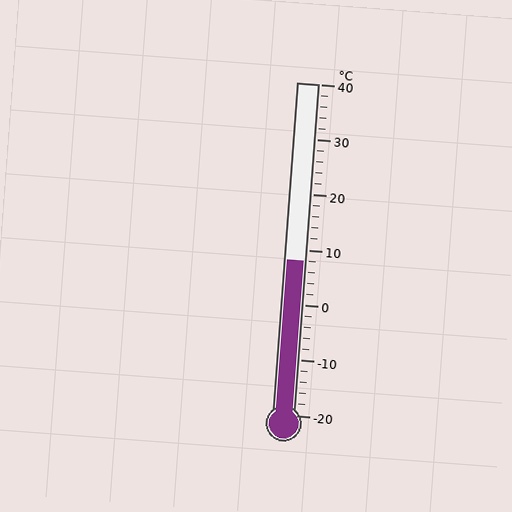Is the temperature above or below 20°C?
The temperature is below 20°C.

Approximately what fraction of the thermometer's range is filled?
The thermometer is filled to approximately 45% of its range.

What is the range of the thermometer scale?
The thermometer scale ranges from -20°C to 40°C.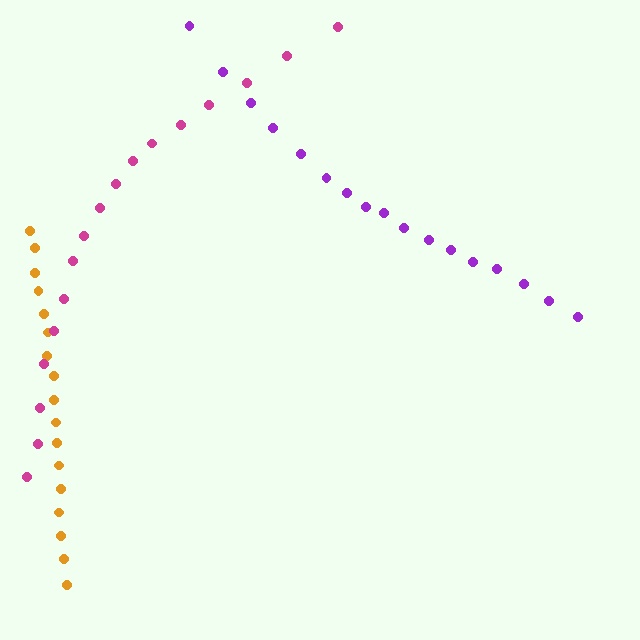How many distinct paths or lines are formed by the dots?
There are 3 distinct paths.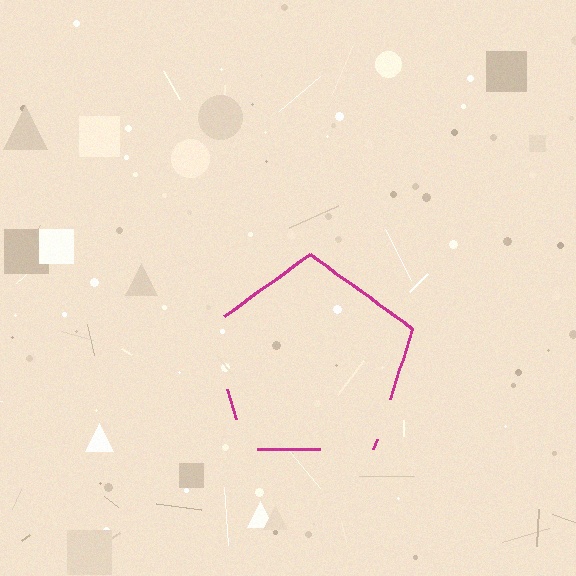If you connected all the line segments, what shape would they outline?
They would outline a pentagon.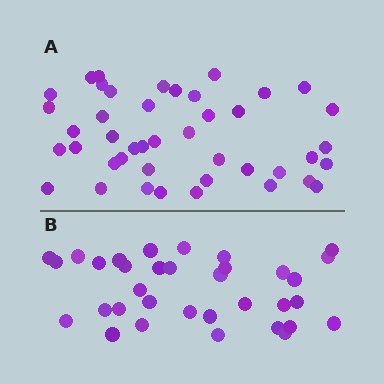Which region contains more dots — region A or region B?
Region A (the top region) has more dots.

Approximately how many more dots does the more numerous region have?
Region A has roughly 8 or so more dots than region B.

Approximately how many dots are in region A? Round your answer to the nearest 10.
About 40 dots. (The exact count is 43, which rounds to 40.)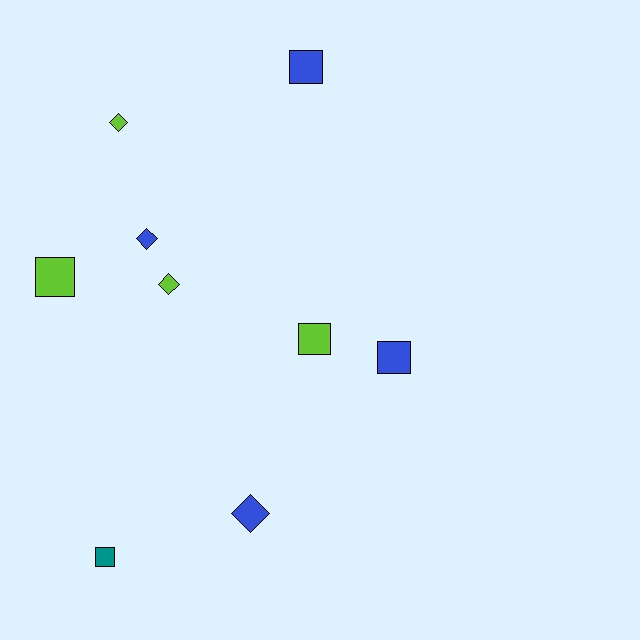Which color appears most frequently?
Blue, with 4 objects.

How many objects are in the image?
There are 9 objects.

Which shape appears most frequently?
Square, with 5 objects.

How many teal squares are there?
There is 1 teal square.